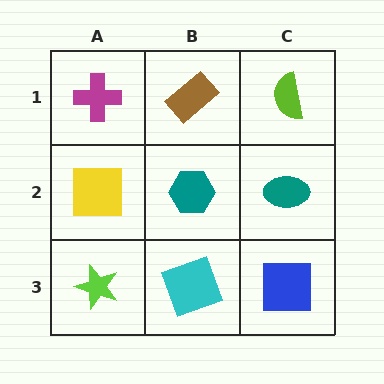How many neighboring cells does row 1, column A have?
2.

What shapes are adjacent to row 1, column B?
A teal hexagon (row 2, column B), a magenta cross (row 1, column A), a lime semicircle (row 1, column C).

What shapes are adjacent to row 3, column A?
A yellow square (row 2, column A), a cyan square (row 3, column B).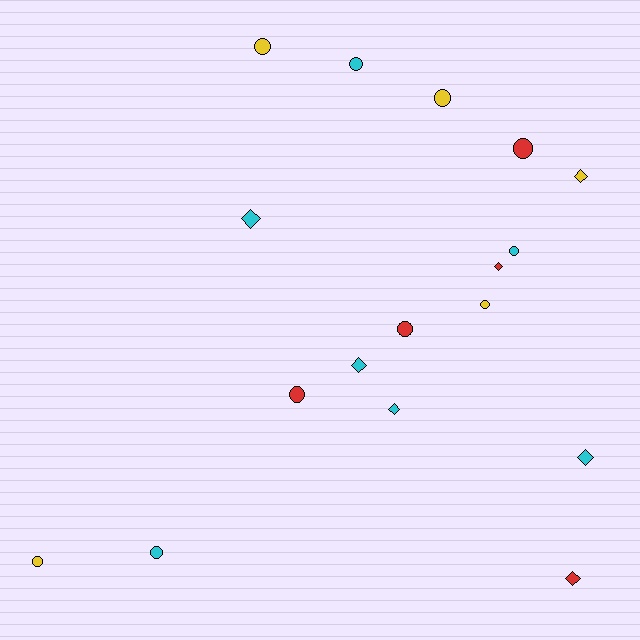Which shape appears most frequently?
Circle, with 10 objects.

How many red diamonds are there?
There are 2 red diamonds.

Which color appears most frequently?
Cyan, with 7 objects.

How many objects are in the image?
There are 17 objects.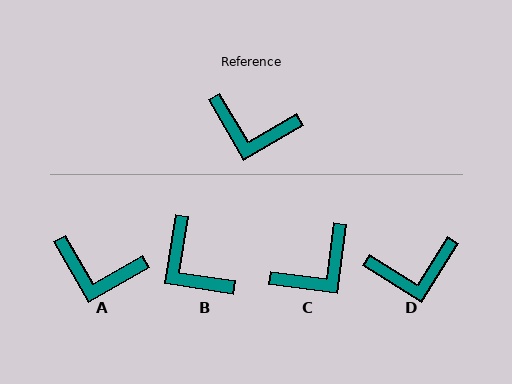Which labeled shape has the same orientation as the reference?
A.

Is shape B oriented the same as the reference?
No, it is off by about 38 degrees.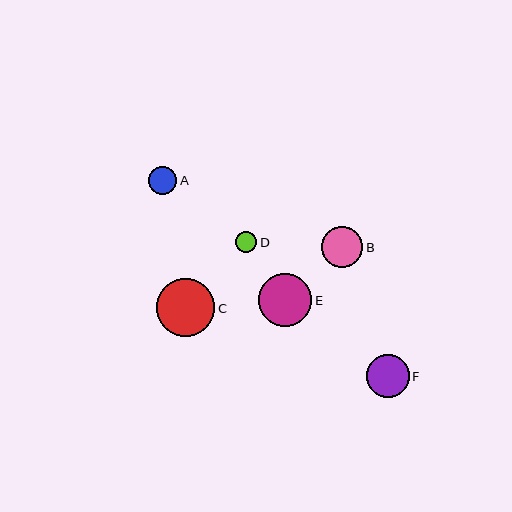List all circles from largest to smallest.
From largest to smallest: C, E, F, B, A, D.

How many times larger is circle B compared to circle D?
Circle B is approximately 2.0 times the size of circle D.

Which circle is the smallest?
Circle D is the smallest with a size of approximately 21 pixels.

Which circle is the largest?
Circle C is the largest with a size of approximately 58 pixels.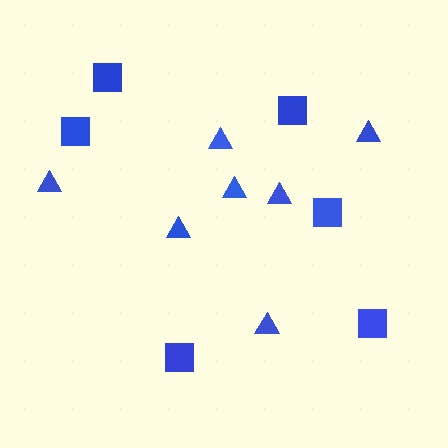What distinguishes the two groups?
There are 2 groups: one group of squares (6) and one group of triangles (7).